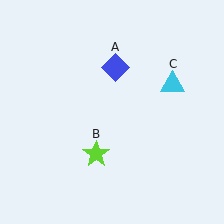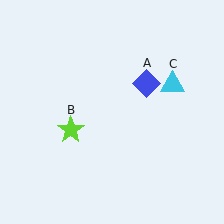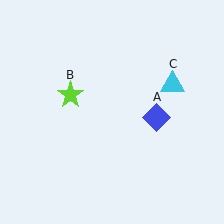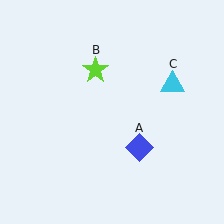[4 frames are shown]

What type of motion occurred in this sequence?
The blue diamond (object A), lime star (object B) rotated clockwise around the center of the scene.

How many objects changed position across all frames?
2 objects changed position: blue diamond (object A), lime star (object B).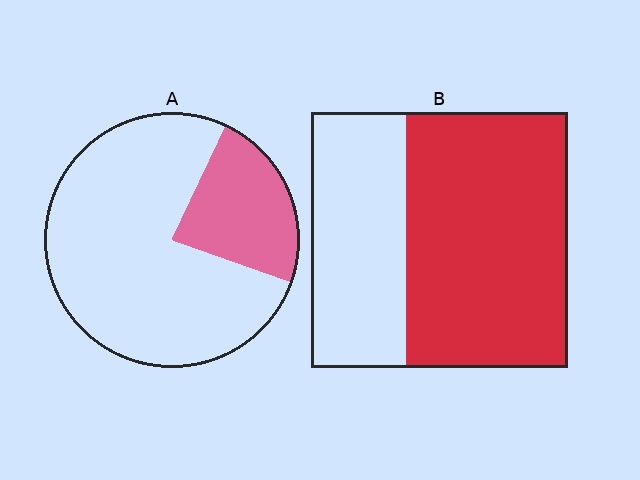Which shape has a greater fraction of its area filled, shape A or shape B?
Shape B.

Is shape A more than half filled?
No.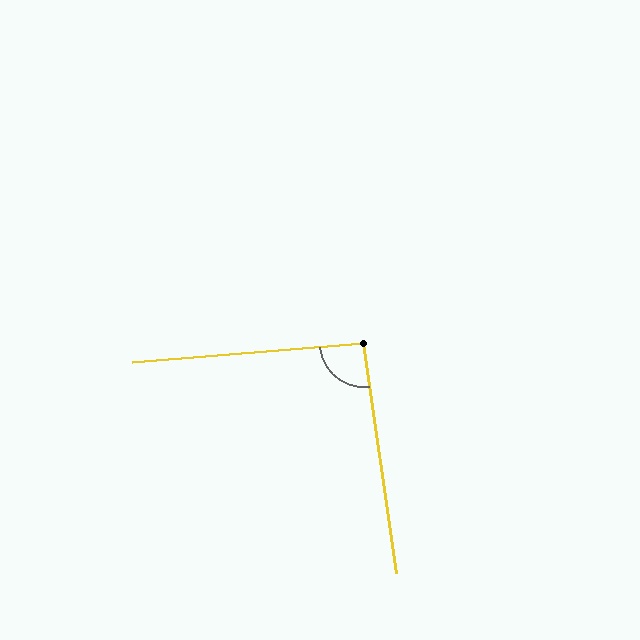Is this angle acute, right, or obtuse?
It is approximately a right angle.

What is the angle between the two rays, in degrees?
Approximately 93 degrees.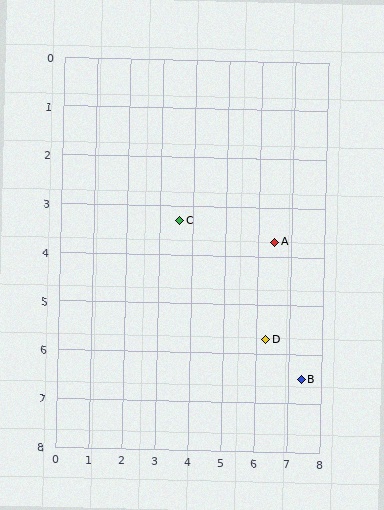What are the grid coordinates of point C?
Point C is at approximately (3.6, 3.3).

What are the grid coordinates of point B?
Point B is at approximately (7.4, 6.5).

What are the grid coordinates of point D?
Point D is at approximately (6.3, 5.7).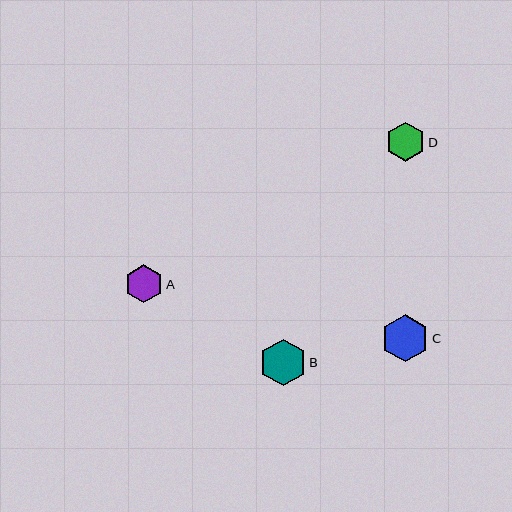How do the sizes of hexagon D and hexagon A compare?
Hexagon D and hexagon A are approximately the same size.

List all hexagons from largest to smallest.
From largest to smallest: C, B, D, A.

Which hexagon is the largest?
Hexagon C is the largest with a size of approximately 47 pixels.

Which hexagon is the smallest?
Hexagon A is the smallest with a size of approximately 38 pixels.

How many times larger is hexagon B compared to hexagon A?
Hexagon B is approximately 1.2 times the size of hexagon A.